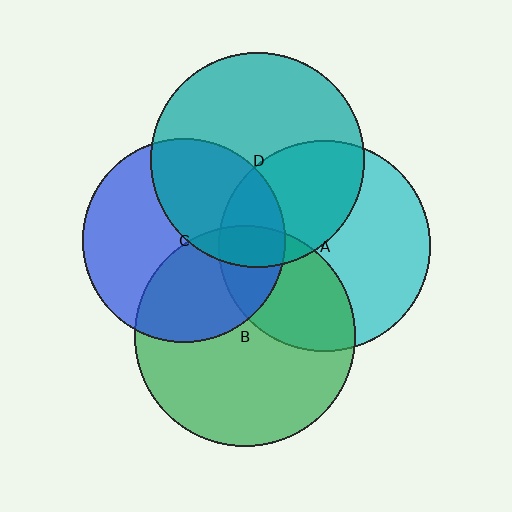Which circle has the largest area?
Circle B (green).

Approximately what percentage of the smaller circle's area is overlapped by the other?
Approximately 20%.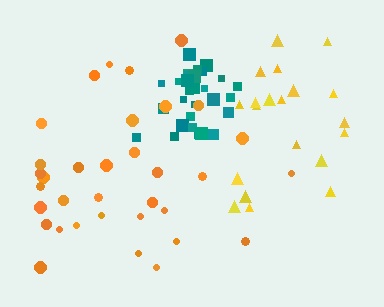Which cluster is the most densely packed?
Teal.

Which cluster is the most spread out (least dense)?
Yellow.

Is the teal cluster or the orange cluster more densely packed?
Teal.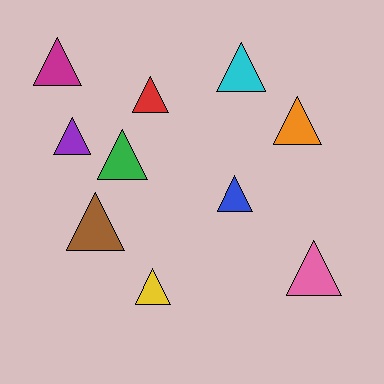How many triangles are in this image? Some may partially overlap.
There are 10 triangles.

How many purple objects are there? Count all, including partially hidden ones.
There is 1 purple object.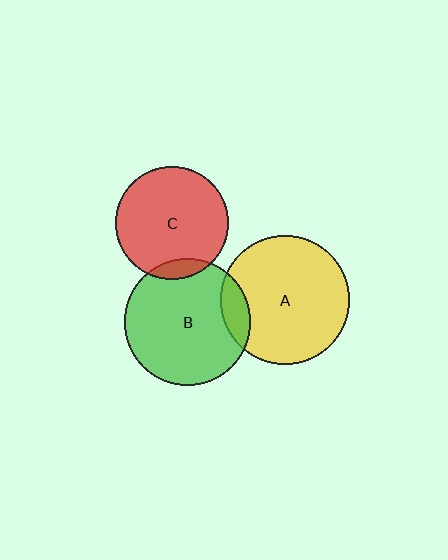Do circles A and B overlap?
Yes.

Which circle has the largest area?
Circle A (yellow).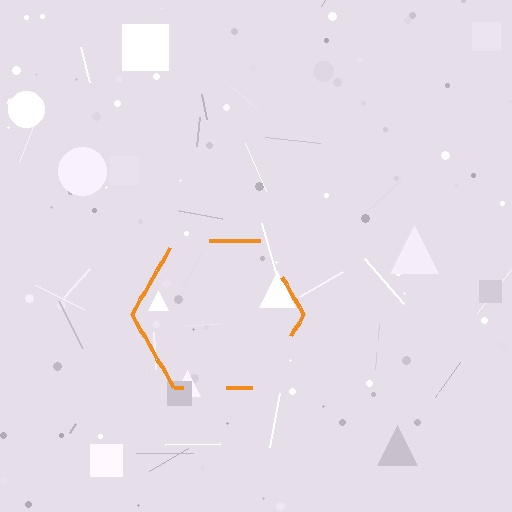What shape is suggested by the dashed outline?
The dashed outline suggests a hexagon.